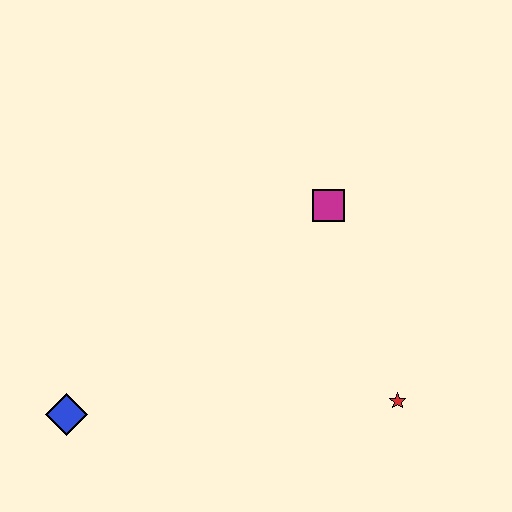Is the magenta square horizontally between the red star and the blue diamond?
Yes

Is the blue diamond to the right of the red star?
No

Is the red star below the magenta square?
Yes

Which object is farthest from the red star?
The blue diamond is farthest from the red star.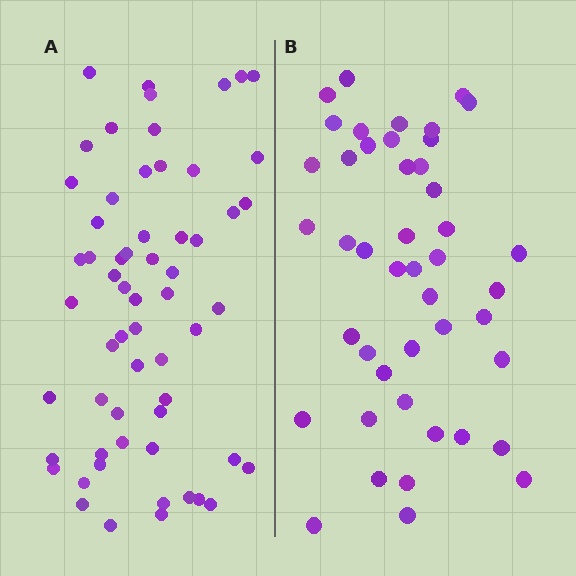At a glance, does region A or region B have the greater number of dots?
Region A (the left region) has more dots.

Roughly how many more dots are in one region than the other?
Region A has approximately 15 more dots than region B.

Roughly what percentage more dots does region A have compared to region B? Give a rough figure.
About 35% more.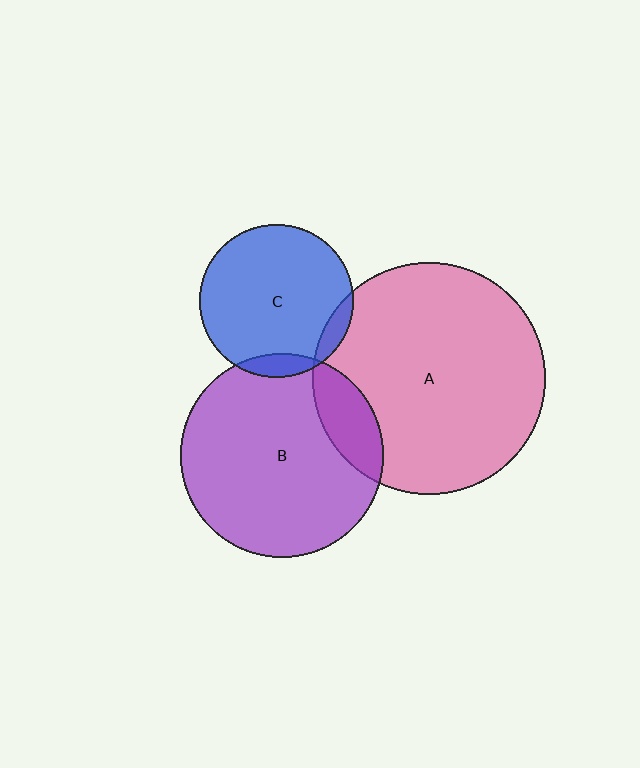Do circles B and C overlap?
Yes.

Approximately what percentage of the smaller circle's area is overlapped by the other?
Approximately 10%.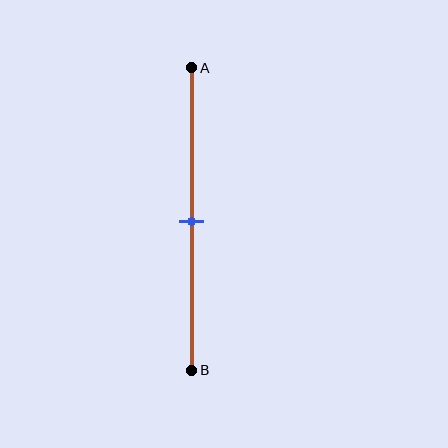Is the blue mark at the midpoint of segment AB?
Yes, the mark is approximately at the midpoint.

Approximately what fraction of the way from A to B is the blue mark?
The blue mark is approximately 50% of the way from A to B.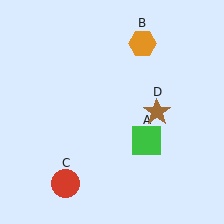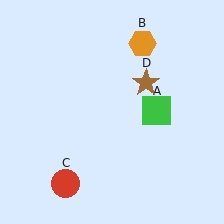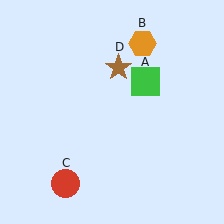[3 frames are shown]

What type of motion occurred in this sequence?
The green square (object A), brown star (object D) rotated counterclockwise around the center of the scene.